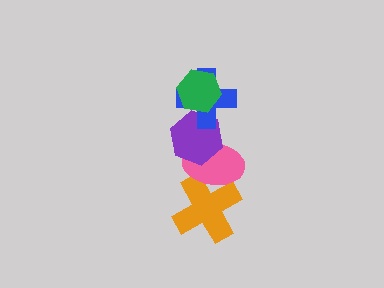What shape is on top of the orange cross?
The pink ellipse is on top of the orange cross.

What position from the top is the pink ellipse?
The pink ellipse is 4th from the top.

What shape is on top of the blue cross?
The green hexagon is on top of the blue cross.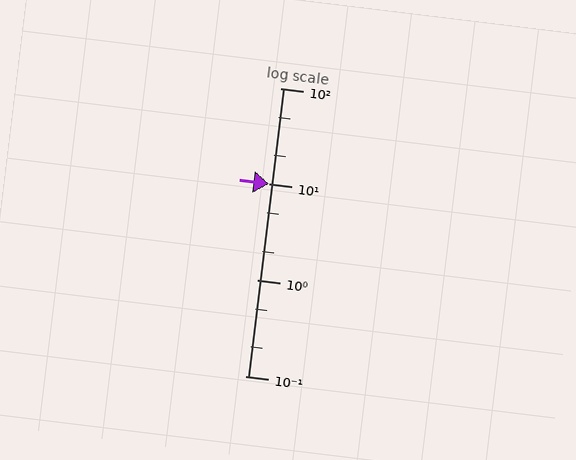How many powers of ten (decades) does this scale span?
The scale spans 3 decades, from 0.1 to 100.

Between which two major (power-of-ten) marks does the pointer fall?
The pointer is between 10 and 100.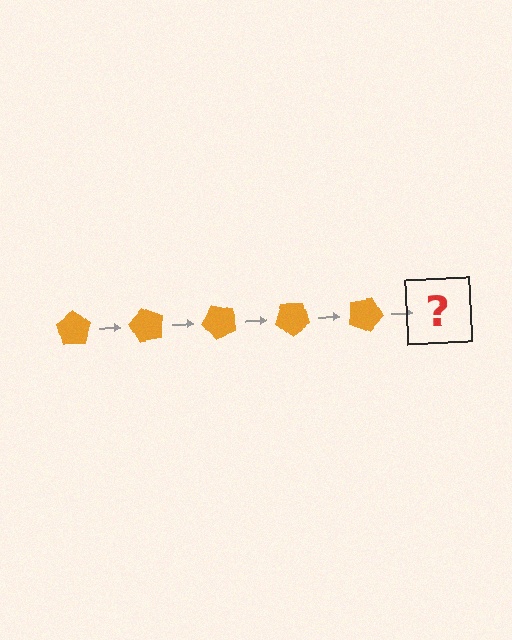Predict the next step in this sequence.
The next step is an orange pentagon rotated 300 degrees.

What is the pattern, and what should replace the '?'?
The pattern is that the pentagon rotates 60 degrees each step. The '?' should be an orange pentagon rotated 300 degrees.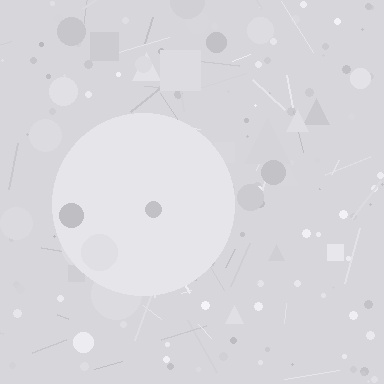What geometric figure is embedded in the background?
A circle is embedded in the background.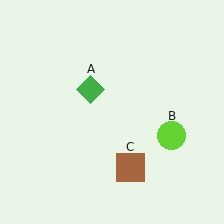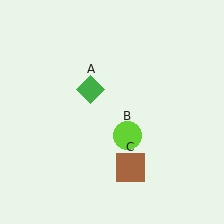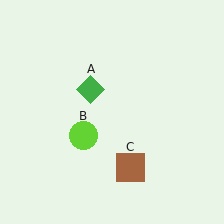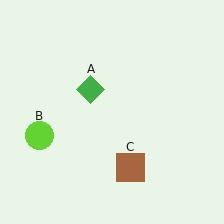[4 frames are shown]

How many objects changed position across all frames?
1 object changed position: lime circle (object B).